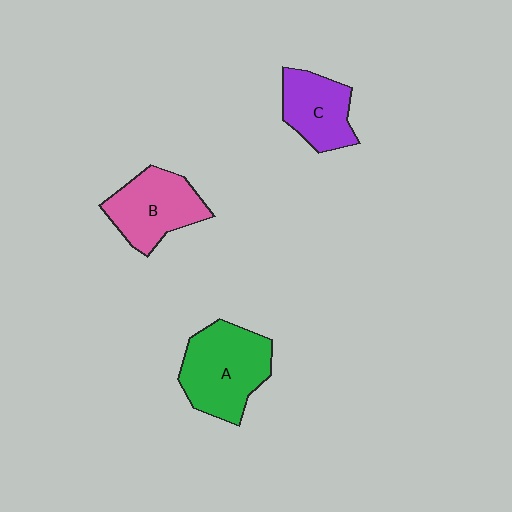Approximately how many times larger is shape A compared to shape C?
Approximately 1.5 times.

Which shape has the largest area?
Shape A (green).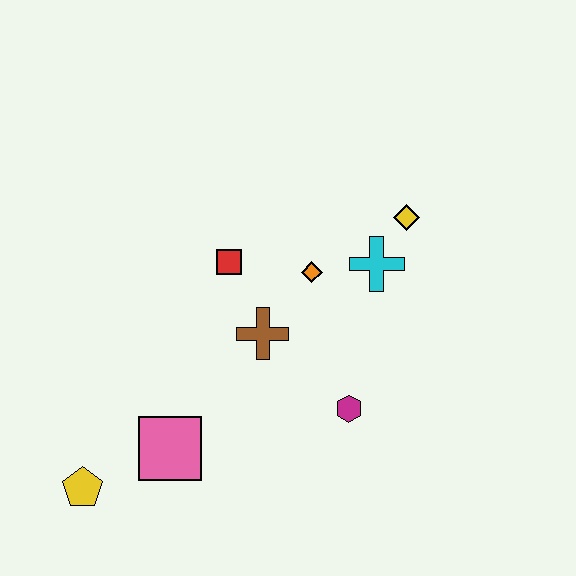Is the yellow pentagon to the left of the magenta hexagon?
Yes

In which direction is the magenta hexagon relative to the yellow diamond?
The magenta hexagon is below the yellow diamond.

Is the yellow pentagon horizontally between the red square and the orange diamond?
No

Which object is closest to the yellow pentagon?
The pink square is closest to the yellow pentagon.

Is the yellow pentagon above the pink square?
No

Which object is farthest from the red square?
The yellow pentagon is farthest from the red square.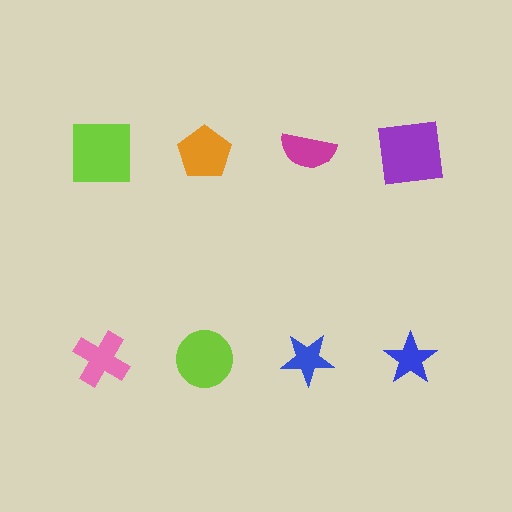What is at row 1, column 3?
A magenta semicircle.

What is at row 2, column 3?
A blue star.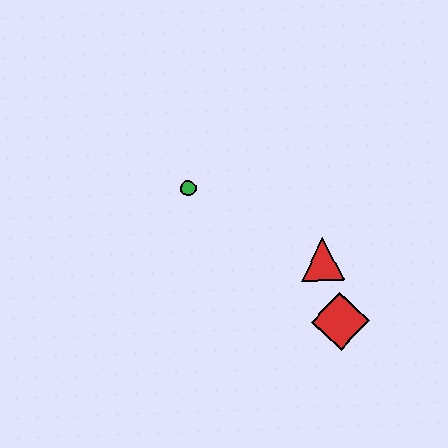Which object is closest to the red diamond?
The red triangle is closest to the red diamond.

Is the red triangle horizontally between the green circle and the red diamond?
Yes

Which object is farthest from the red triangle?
The green circle is farthest from the red triangle.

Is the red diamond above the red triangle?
No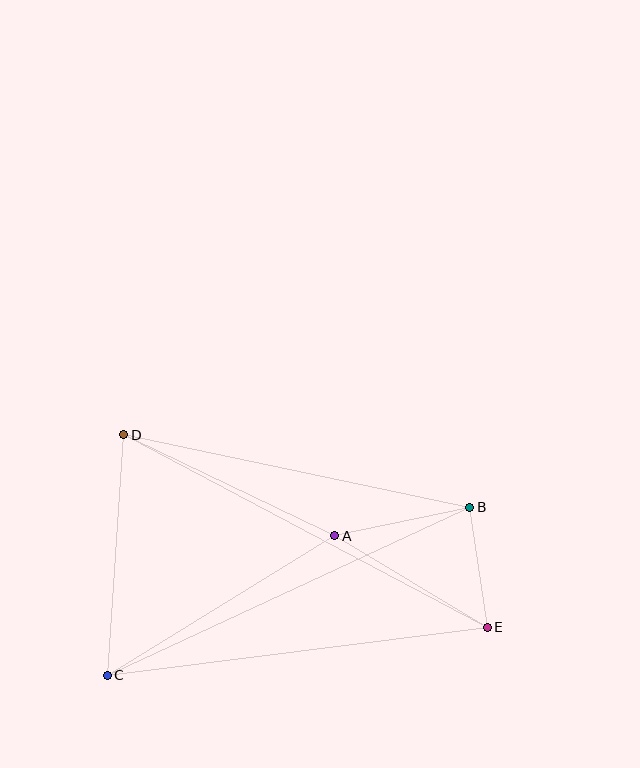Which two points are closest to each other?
Points B and E are closest to each other.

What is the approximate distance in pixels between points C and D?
The distance between C and D is approximately 241 pixels.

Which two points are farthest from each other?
Points D and E are farthest from each other.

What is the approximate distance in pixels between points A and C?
The distance between A and C is approximately 267 pixels.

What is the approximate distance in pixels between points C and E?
The distance between C and E is approximately 383 pixels.